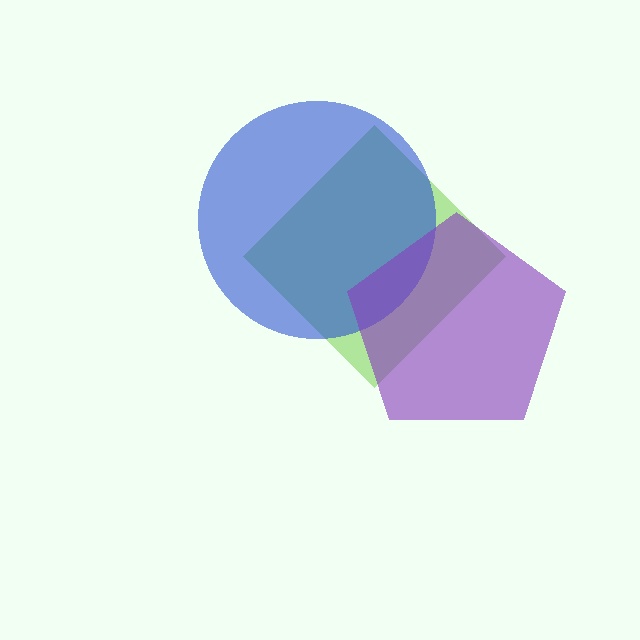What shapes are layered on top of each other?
The layered shapes are: a lime diamond, a blue circle, a purple pentagon.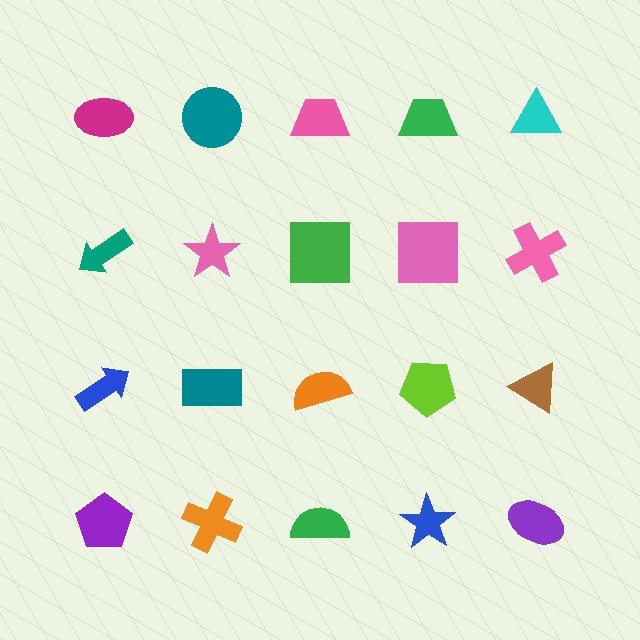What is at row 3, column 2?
A teal rectangle.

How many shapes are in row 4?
5 shapes.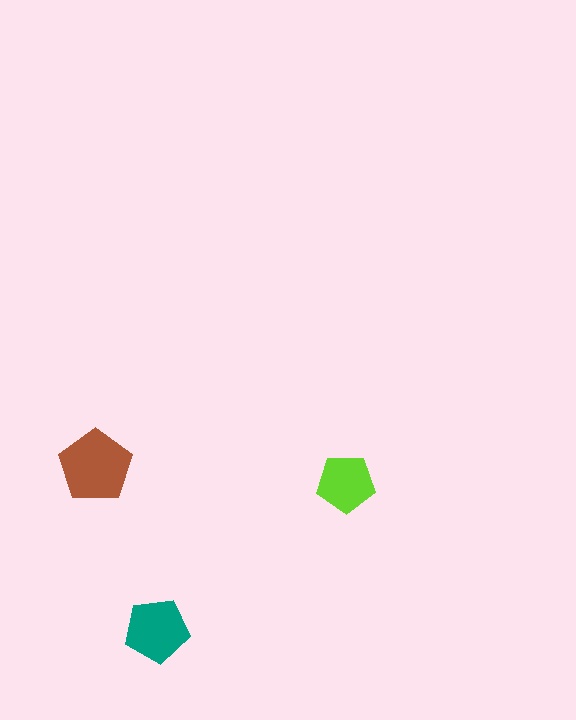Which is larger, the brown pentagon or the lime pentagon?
The brown one.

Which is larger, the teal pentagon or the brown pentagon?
The brown one.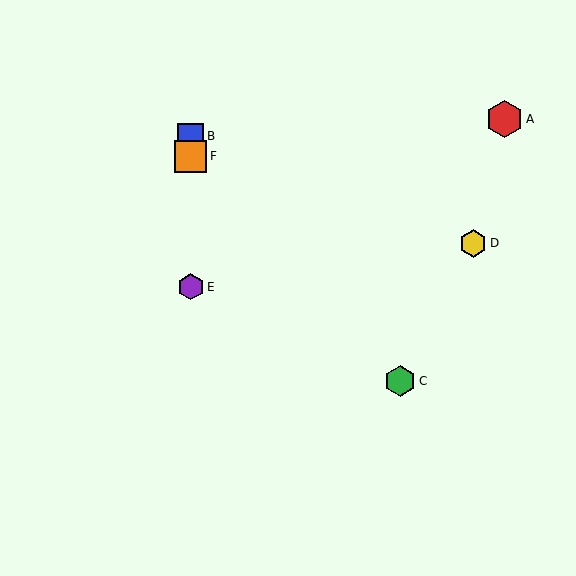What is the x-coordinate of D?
Object D is at x≈473.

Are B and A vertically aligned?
No, B is at x≈191 and A is at x≈504.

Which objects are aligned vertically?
Objects B, E, F are aligned vertically.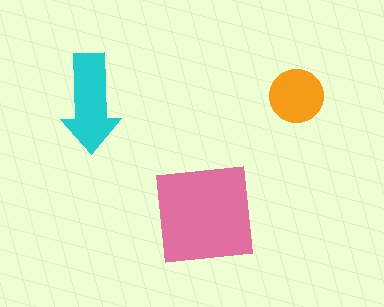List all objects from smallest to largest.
The orange circle, the cyan arrow, the pink square.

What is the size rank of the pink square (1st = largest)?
1st.